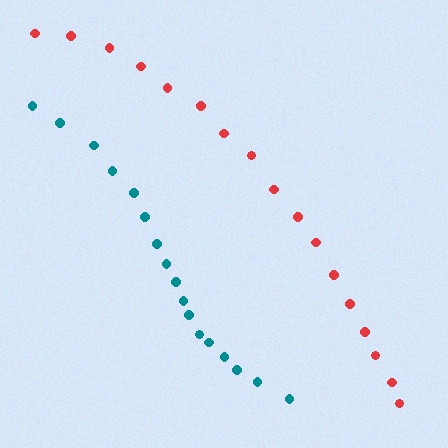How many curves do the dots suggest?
There are 2 distinct paths.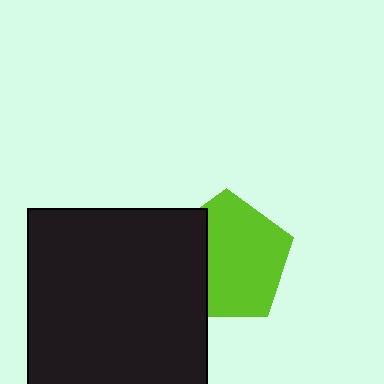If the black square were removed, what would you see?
You would see the complete lime pentagon.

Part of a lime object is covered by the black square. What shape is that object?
It is a pentagon.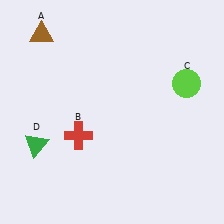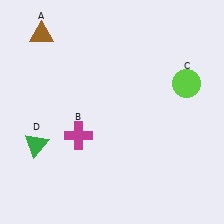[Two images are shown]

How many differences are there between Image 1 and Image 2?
There is 1 difference between the two images.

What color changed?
The cross (B) changed from red in Image 1 to magenta in Image 2.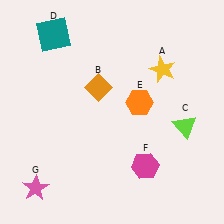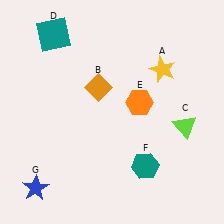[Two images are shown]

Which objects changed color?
F changed from magenta to teal. G changed from pink to blue.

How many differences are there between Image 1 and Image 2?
There are 2 differences between the two images.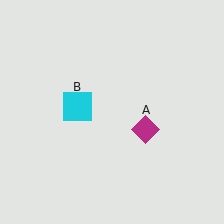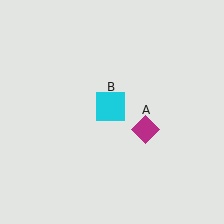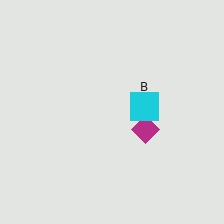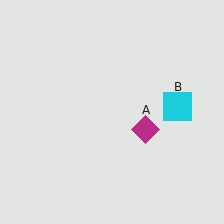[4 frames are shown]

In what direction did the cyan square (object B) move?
The cyan square (object B) moved right.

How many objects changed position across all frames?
1 object changed position: cyan square (object B).